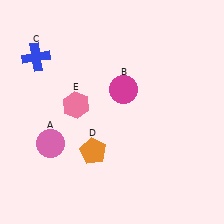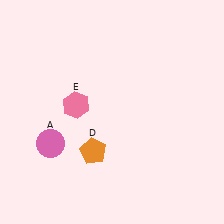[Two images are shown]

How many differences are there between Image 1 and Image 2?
There are 2 differences between the two images.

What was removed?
The blue cross (C), the magenta circle (B) were removed in Image 2.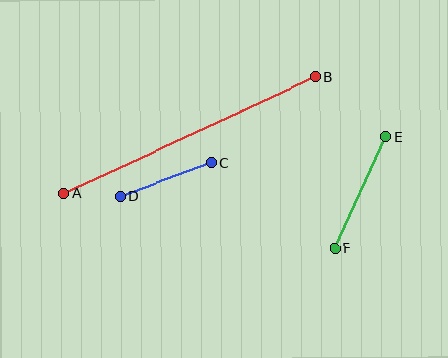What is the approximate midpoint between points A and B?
The midpoint is at approximately (190, 135) pixels.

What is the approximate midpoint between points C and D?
The midpoint is at approximately (166, 179) pixels.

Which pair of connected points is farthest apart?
Points A and B are farthest apart.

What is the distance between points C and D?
The distance is approximately 97 pixels.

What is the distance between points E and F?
The distance is approximately 123 pixels.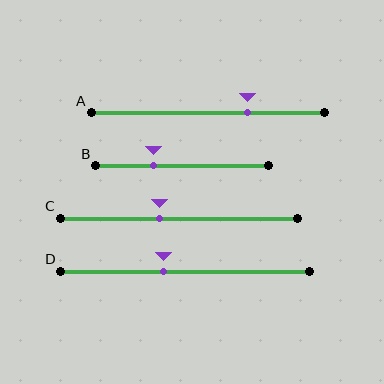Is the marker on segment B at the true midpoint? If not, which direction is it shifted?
No, the marker on segment B is shifted to the left by about 17% of the segment length.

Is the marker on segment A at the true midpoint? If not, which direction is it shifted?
No, the marker on segment A is shifted to the right by about 17% of the segment length.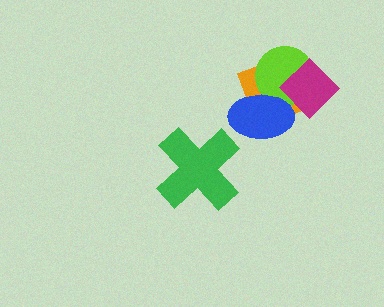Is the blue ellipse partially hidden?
Yes, it is partially covered by another shape.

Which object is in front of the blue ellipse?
The magenta diamond is in front of the blue ellipse.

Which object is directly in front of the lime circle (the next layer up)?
The blue ellipse is directly in front of the lime circle.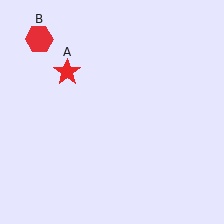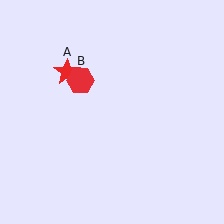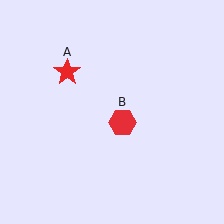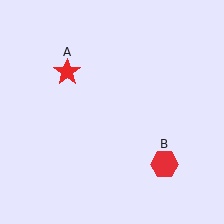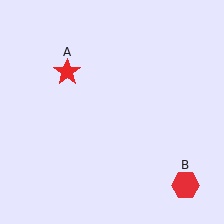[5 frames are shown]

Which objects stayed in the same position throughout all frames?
Red star (object A) remained stationary.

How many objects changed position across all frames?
1 object changed position: red hexagon (object B).